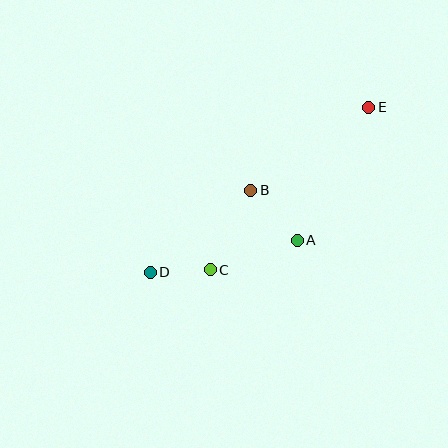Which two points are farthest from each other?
Points D and E are farthest from each other.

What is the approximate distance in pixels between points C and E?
The distance between C and E is approximately 227 pixels.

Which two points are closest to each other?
Points C and D are closest to each other.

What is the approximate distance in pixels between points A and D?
The distance between A and D is approximately 150 pixels.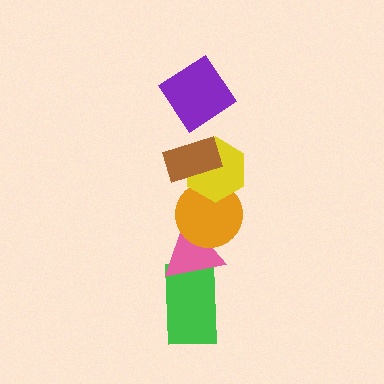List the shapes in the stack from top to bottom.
From top to bottom: the purple diamond, the brown rectangle, the yellow hexagon, the orange circle, the pink triangle, the green rectangle.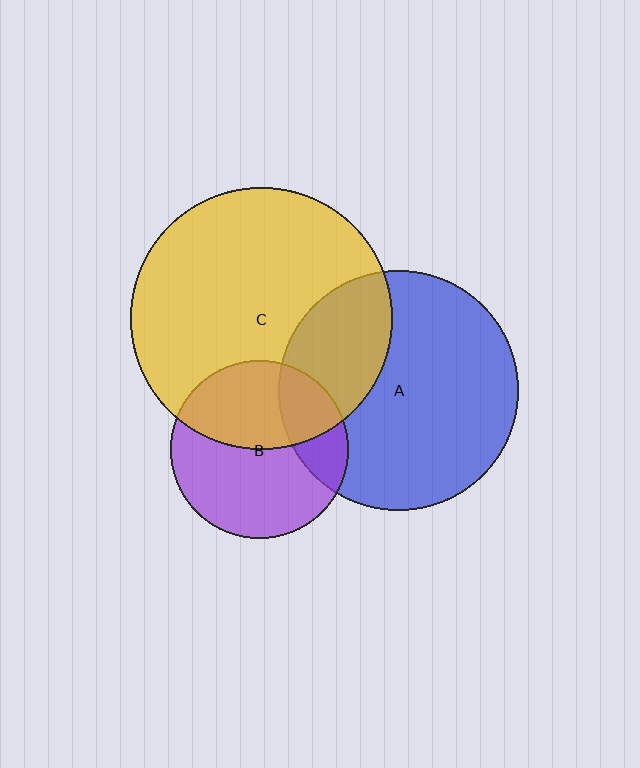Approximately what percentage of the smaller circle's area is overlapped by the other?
Approximately 30%.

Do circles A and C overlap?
Yes.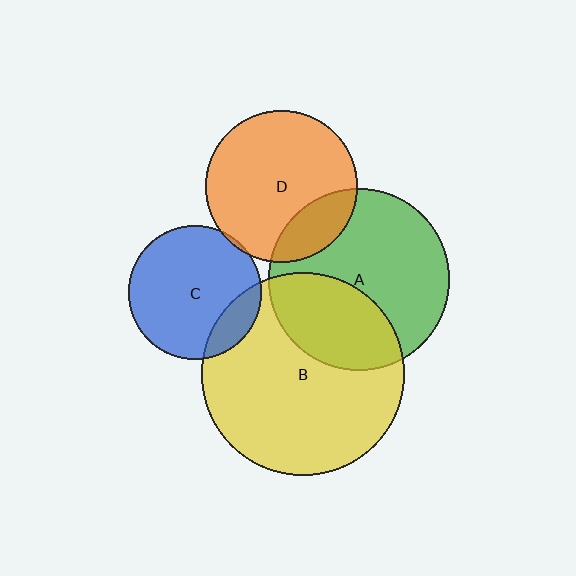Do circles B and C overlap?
Yes.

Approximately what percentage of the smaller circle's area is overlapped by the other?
Approximately 15%.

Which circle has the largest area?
Circle B (yellow).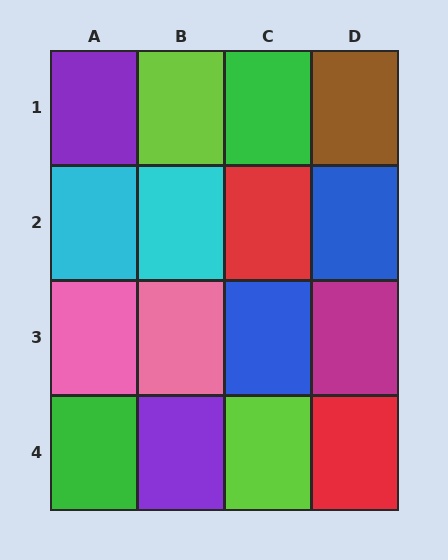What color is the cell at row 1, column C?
Green.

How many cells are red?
2 cells are red.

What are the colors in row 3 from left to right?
Pink, pink, blue, magenta.